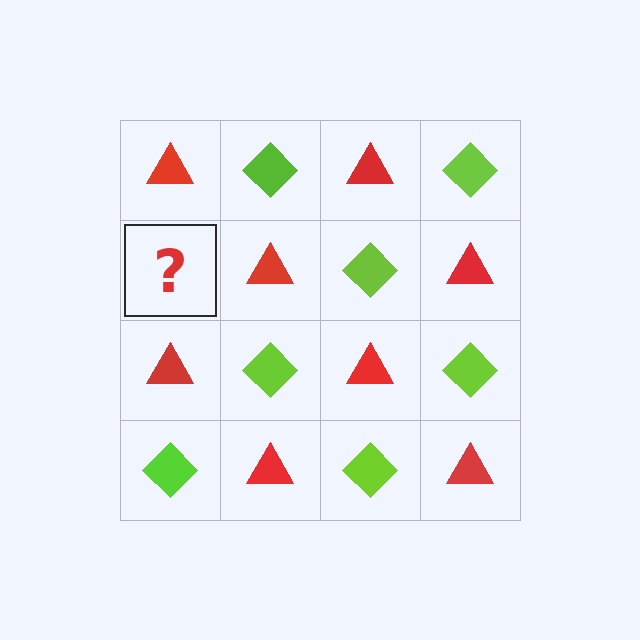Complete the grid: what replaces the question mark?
The question mark should be replaced with a lime diamond.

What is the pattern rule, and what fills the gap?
The rule is that it alternates red triangle and lime diamond in a checkerboard pattern. The gap should be filled with a lime diamond.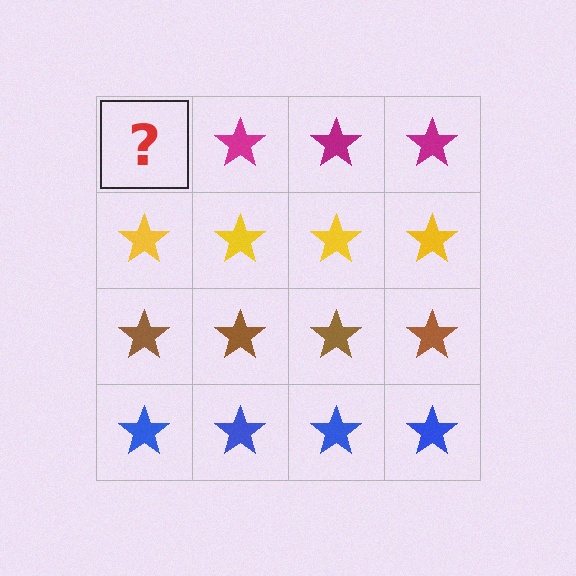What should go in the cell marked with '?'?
The missing cell should contain a magenta star.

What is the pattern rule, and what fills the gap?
The rule is that each row has a consistent color. The gap should be filled with a magenta star.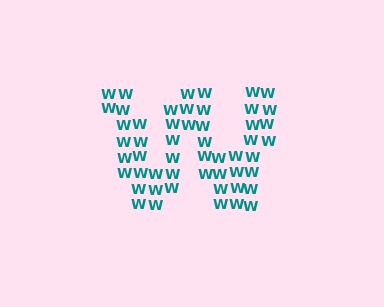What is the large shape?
The large shape is the letter W.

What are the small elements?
The small elements are letter W's.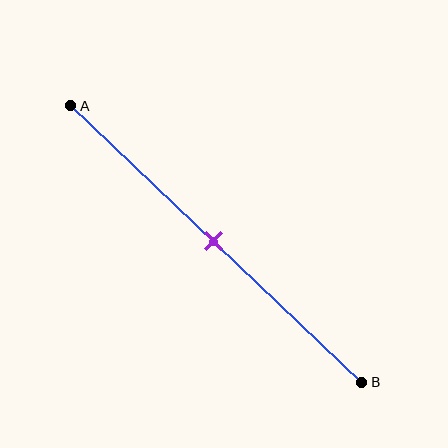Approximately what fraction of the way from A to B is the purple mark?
The purple mark is approximately 50% of the way from A to B.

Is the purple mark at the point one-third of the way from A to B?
No, the mark is at about 50% from A, not at the 33% one-third point.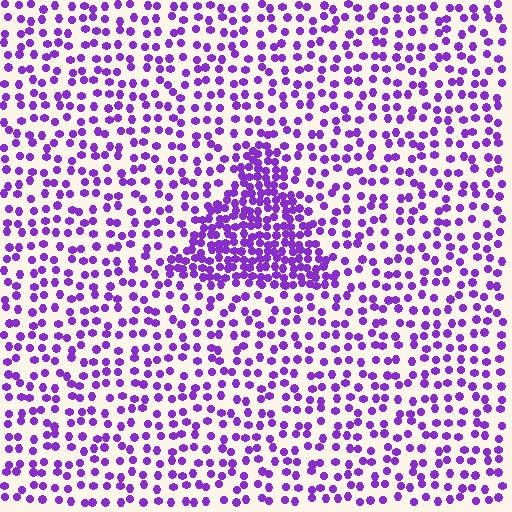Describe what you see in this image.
The image contains small purple elements arranged at two different densities. A triangle-shaped region is visible where the elements are more densely packed than the surrounding area.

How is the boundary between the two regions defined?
The boundary is defined by a change in element density (approximately 2.4x ratio). All elements are the same color, size, and shape.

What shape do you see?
I see a triangle.